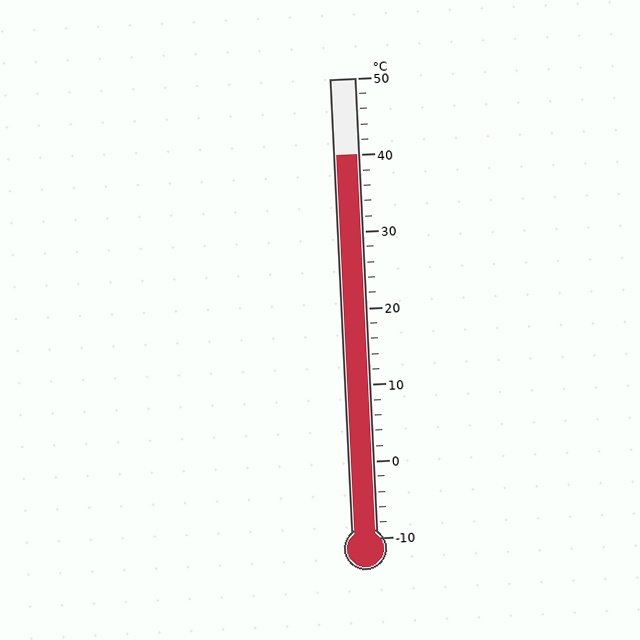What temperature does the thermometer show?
The thermometer shows approximately 40°C.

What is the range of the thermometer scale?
The thermometer scale ranges from -10°C to 50°C.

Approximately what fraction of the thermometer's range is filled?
The thermometer is filled to approximately 85% of its range.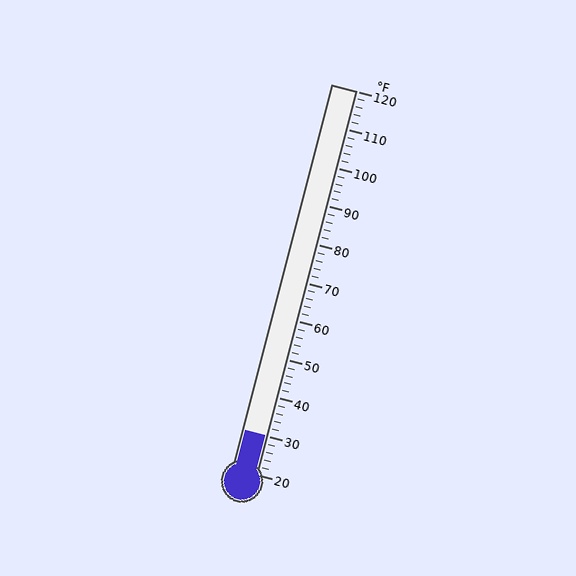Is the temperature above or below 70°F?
The temperature is below 70°F.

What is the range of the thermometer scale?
The thermometer scale ranges from 20°F to 120°F.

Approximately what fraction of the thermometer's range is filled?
The thermometer is filled to approximately 10% of its range.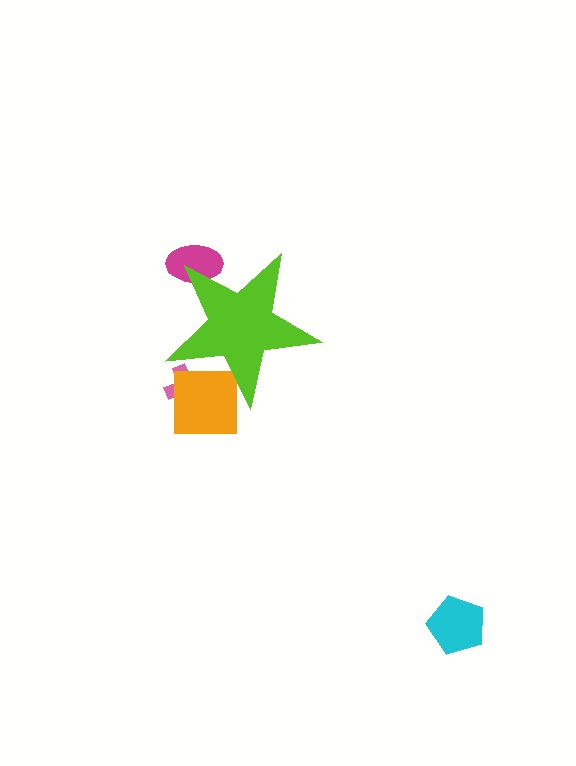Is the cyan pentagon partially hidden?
No, the cyan pentagon is fully visible.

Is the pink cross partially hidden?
Yes, the pink cross is partially hidden behind the lime star.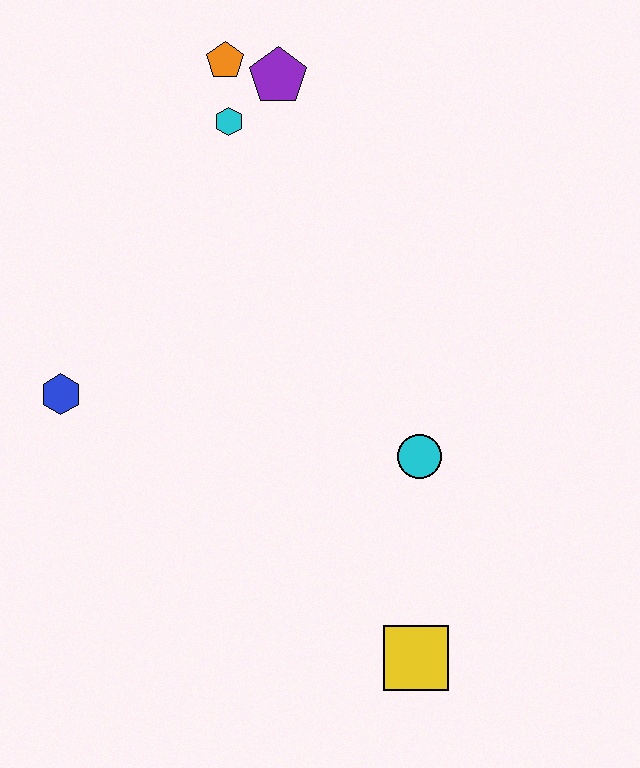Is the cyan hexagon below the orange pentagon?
Yes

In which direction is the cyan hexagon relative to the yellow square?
The cyan hexagon is above the yellow square.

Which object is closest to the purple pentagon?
The orange pentagon is closest to the purple pentagon.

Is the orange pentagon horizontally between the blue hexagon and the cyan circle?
Yes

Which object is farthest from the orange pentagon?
The yellow square is farthest from the orange pentagon.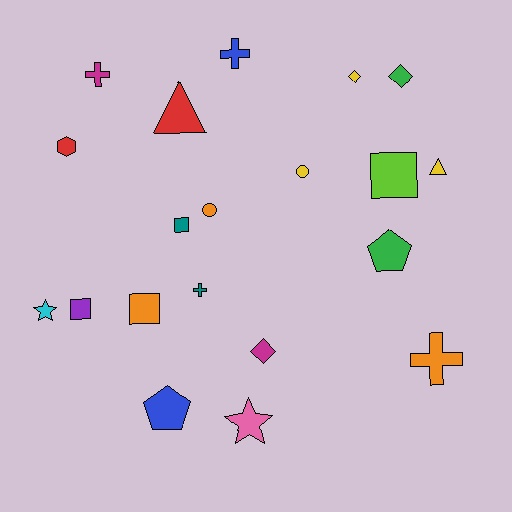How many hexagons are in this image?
There is 1 hexagon.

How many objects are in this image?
There are 20 objects.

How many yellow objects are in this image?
There are 3 yellow objects.